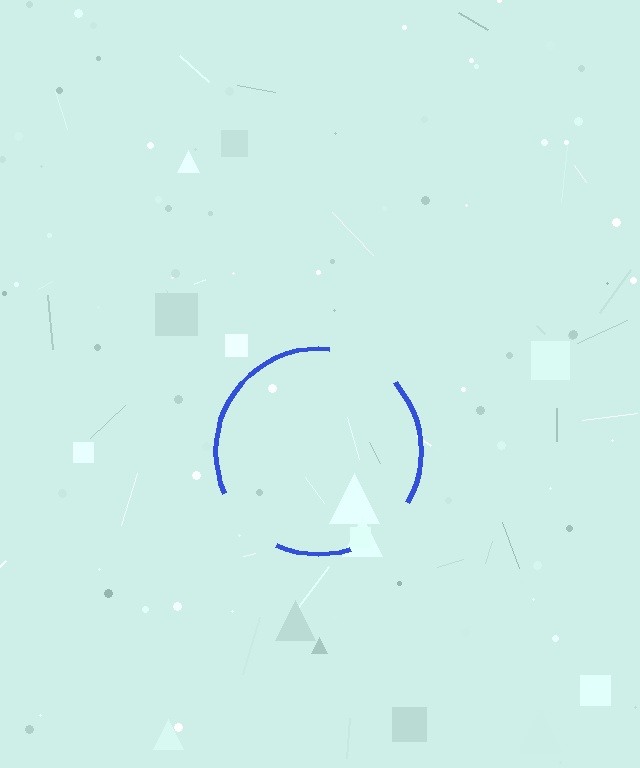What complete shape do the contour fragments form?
The contour fragments form a circle.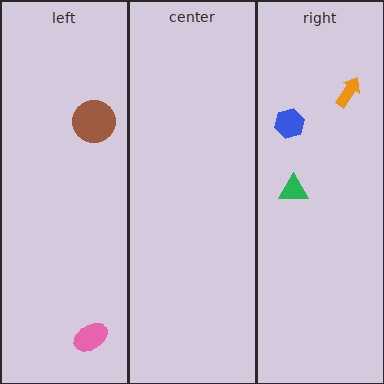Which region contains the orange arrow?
The right region.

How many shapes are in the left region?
2.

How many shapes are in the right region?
3.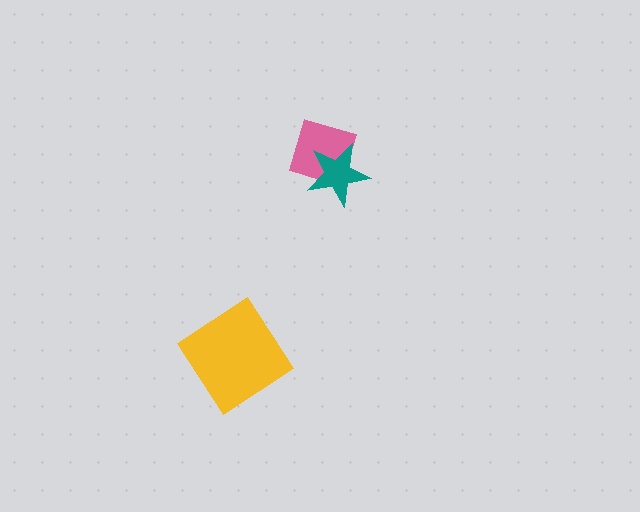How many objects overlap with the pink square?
1 object overlaps with the pink square.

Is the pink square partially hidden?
Yes, it is partially covered by another shape.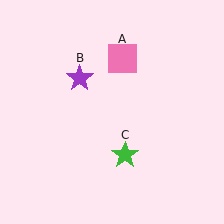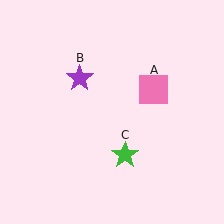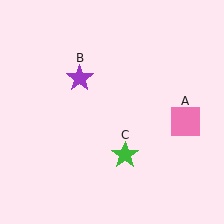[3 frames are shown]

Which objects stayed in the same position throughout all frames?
Purple star (object B) and green star (object C) remained stationary.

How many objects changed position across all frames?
1 object changed position: pink square (object A).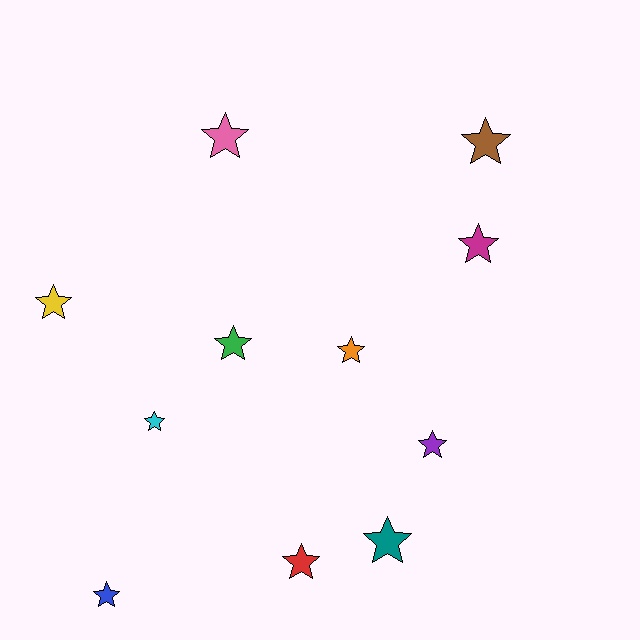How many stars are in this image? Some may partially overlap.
There are 11 stars.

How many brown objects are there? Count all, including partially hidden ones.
There is 1 brown object.